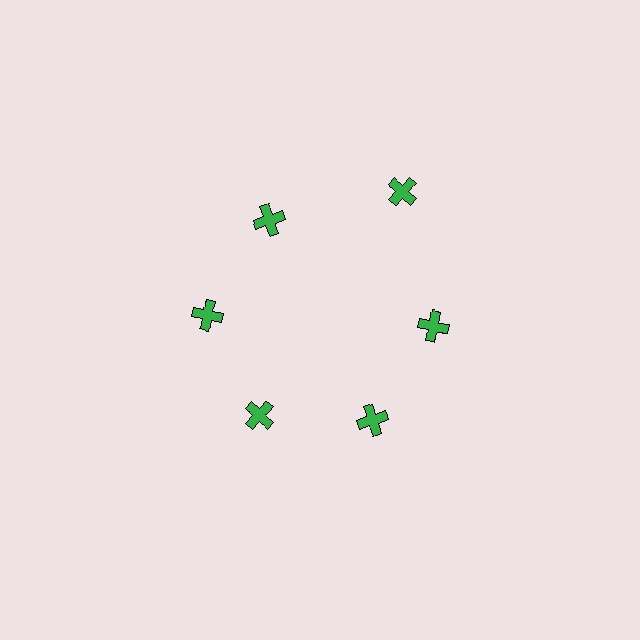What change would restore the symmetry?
The symmetry would be restored by moving it inward, back onto the ring so that all 6 crosses sit at equal angles and equal distance from the center.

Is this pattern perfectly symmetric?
No. The 6 green crosses are arranged in a ring, but one element near the 1 o'clock position is pushed outward from the center, breaking the 6-fold rotational symmetry.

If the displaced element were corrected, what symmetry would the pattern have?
It would have 6-fold rotational symmetry — the pattern would map onto itself every 60 degrees.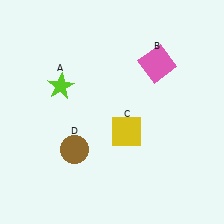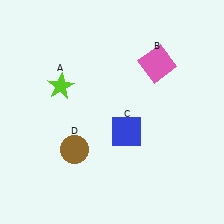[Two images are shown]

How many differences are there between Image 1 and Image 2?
There is 1 difference between the two images.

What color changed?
The square (C) changed from yellow in Image 1 to blue in Image 2.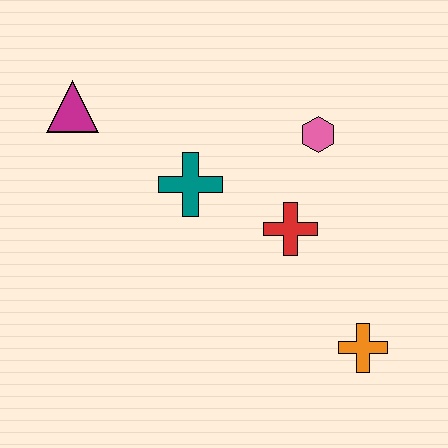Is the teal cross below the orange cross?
No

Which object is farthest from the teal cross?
The orange cross is farthest from the teal cross.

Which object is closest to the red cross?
The pink hexagon is closest to the red cross.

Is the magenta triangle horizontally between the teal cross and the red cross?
No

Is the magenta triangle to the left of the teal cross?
Yes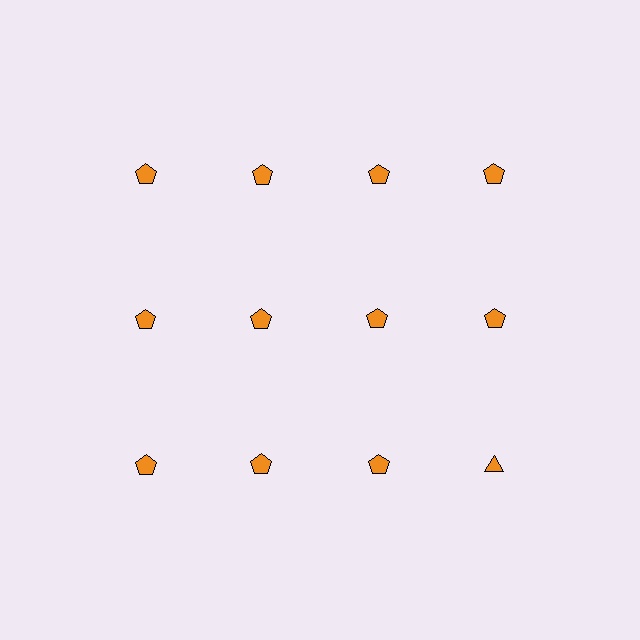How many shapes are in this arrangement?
There are 12 shapes arranged in a grid pattern.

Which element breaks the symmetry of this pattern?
The orange triangle in the third row, second from right column breaks the symmetry. All other shapes are orange pentagons.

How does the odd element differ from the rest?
It has a different shape: triangle instead of pentagon.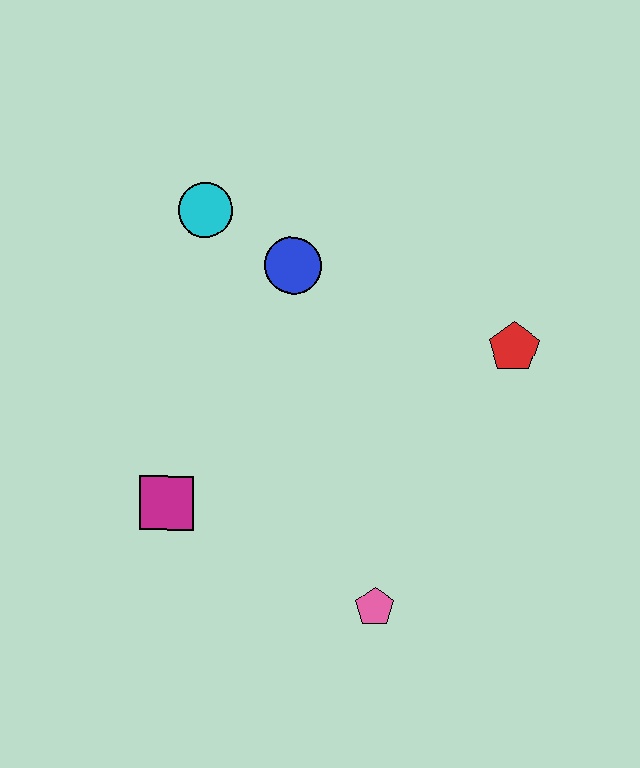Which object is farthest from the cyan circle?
The pink pentagon is farthest from the cyan circle.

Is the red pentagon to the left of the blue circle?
No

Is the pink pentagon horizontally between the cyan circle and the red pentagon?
Yes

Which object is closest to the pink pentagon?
The magenta square is closest to the pink pentagon.